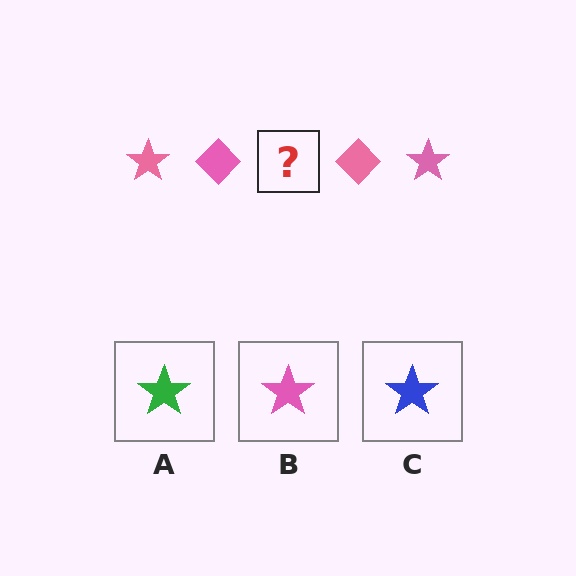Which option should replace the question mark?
Option B.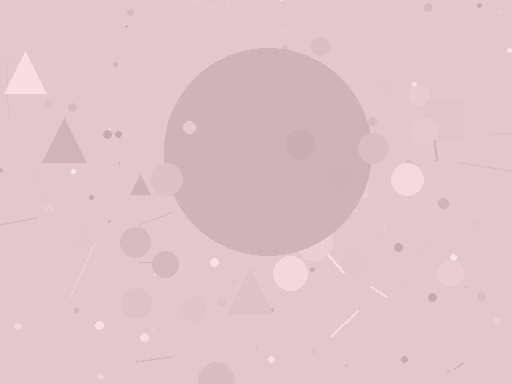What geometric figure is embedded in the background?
A circle is embedded in the background.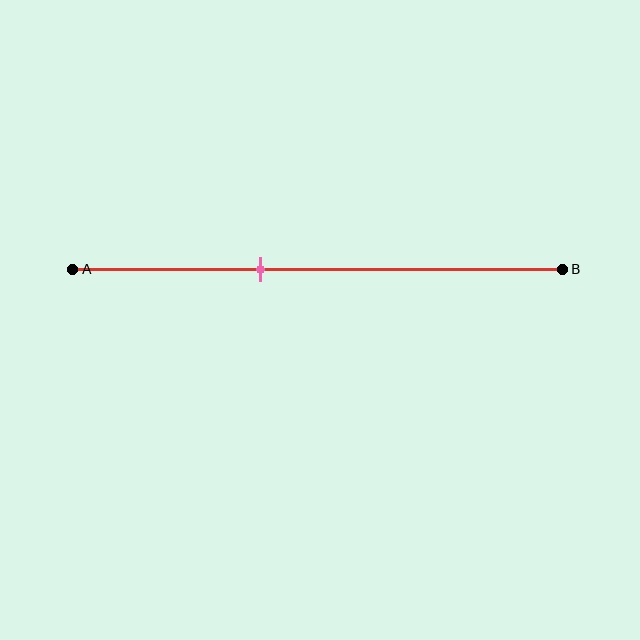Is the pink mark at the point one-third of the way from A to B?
No, the mark is at about 40% from A, not at the 33% one-third point.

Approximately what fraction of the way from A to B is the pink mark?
The pink mark is approximately 40% of the way from A to B.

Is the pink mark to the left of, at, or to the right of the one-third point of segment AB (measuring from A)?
The pink mark is to the right of the one-third point of segment AB.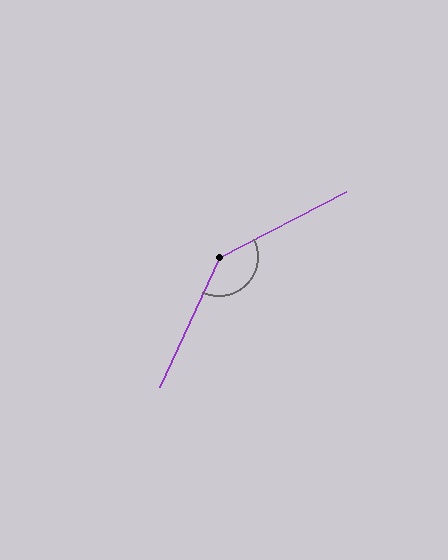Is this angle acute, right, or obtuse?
It is obtuse.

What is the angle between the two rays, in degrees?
Approximately 142 degrees.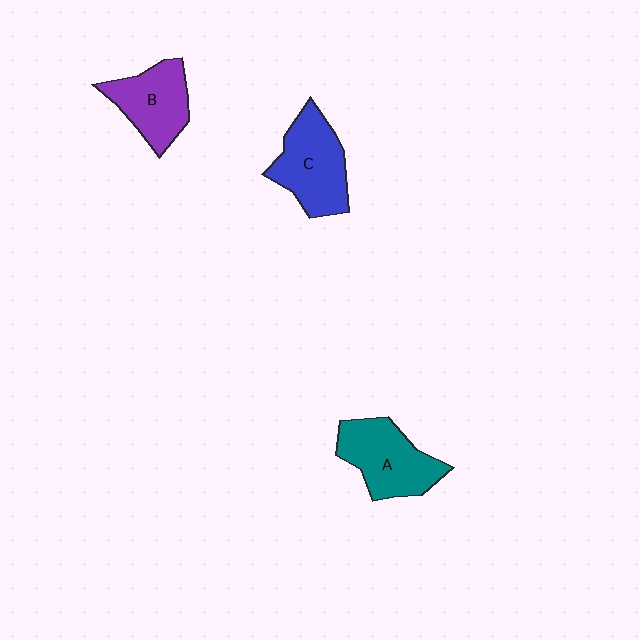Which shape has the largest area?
Shape C (blue).